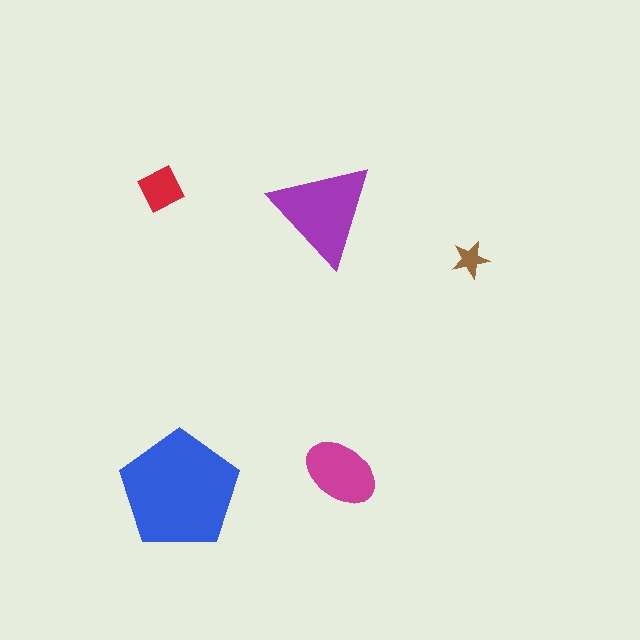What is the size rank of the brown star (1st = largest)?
5th.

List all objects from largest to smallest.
The blue pentagon, the purple triangle, the magenta ellipse, the red diamond, the brown star.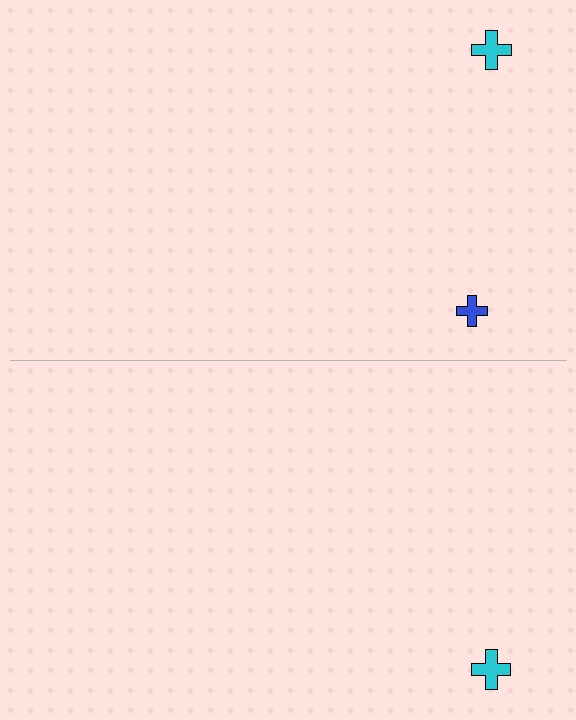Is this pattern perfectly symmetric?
No, the pattern is not perfectly symmetric. A blue cross is missing from the bottom side.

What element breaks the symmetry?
A blue cross is missing from the bottom side.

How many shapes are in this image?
There are 3 shapes in this image.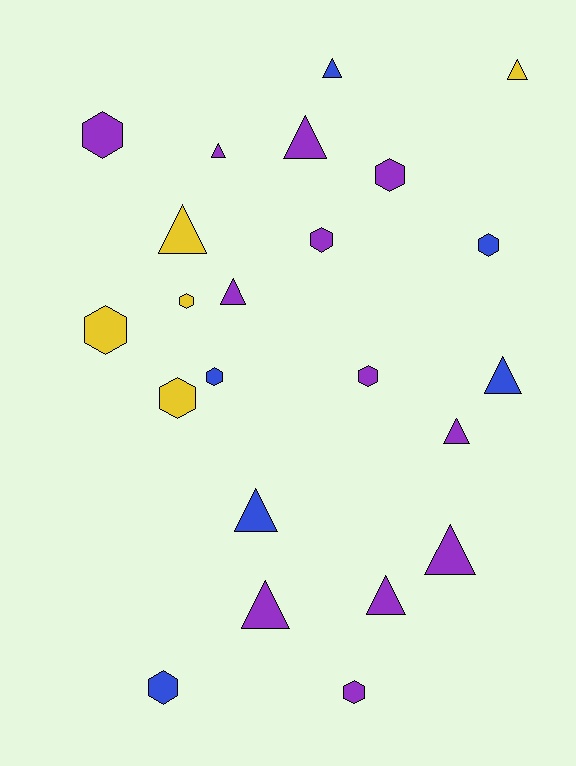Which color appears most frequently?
Purple, with 12 objects.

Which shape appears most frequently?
Triangle, with 12 objects.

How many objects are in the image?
There are 23 objects.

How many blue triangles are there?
There are 3 blue triangles.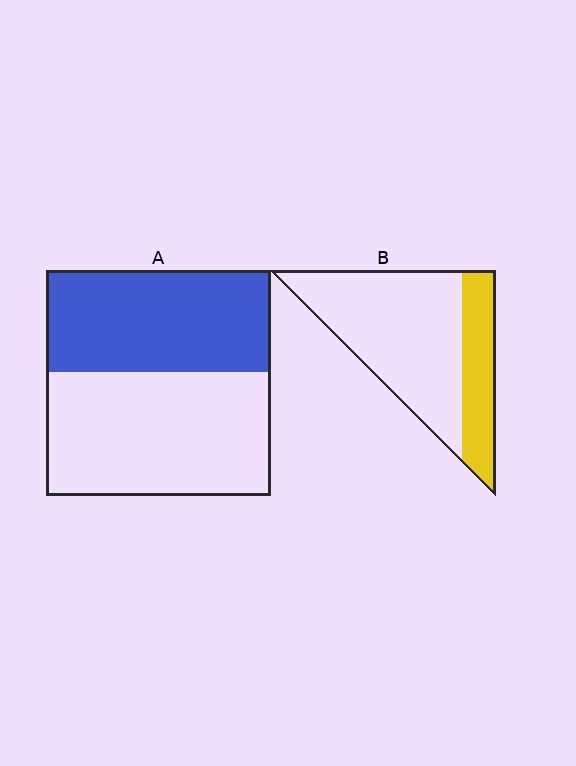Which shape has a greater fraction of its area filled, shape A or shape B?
Shape A.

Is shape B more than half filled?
No.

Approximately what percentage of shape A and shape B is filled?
A is approximately 45% and B is approximately 30%.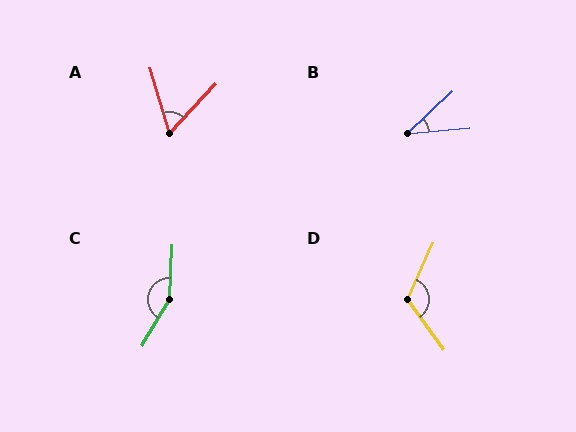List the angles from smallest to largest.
B (38°), A (60°), D (119°), C (152°).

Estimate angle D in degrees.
Approximately 119 degrees.